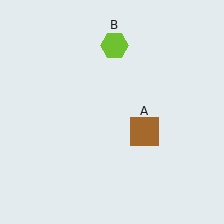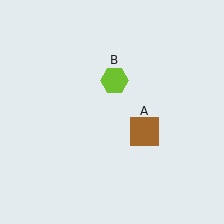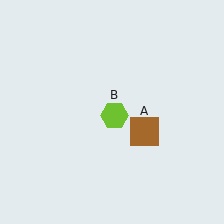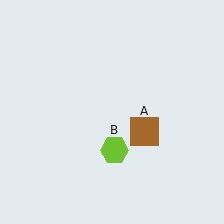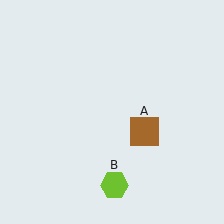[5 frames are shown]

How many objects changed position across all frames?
1 object changed position: lime hexagon (object B).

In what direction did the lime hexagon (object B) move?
The lime hexagon (object B) moved down.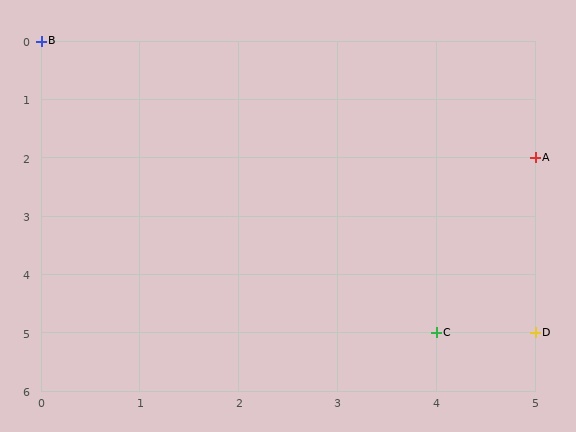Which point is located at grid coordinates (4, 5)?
Point C is at (4, 5).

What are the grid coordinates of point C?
Point C is at grid coordinates (4, 5).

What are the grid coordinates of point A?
Point A is at grid coordinates (5, 2).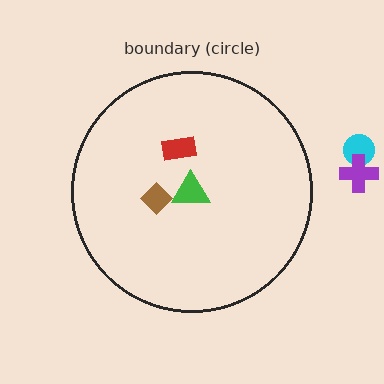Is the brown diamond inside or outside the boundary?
Inside.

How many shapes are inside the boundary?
3 inside, 2 outside.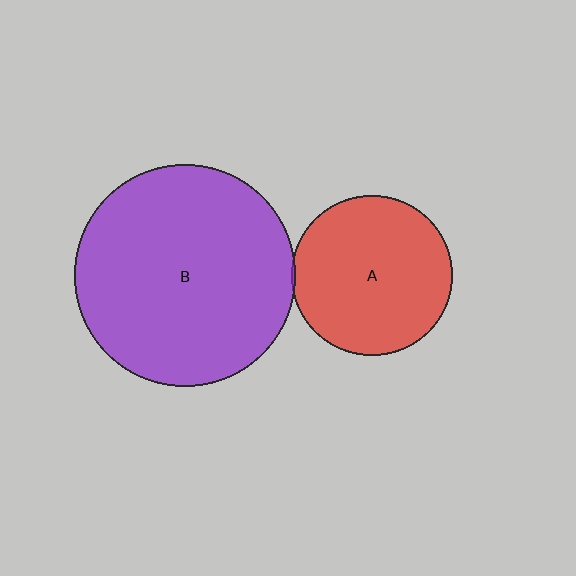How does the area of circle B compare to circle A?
Approximately 1.9 times.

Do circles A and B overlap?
Yes.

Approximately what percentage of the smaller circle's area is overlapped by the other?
Approximately 5%.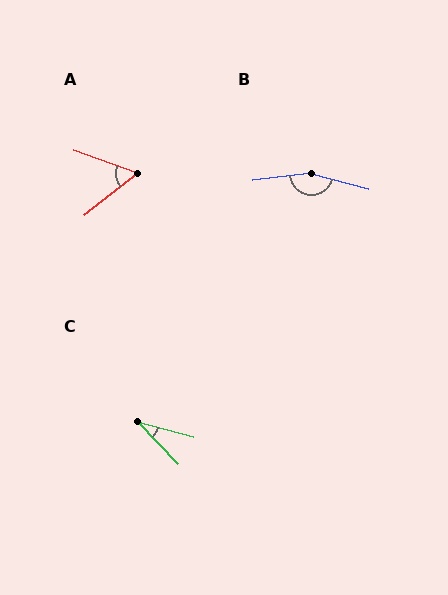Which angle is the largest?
B, at approximately 160 degrees.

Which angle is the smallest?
C, at approximately 30 degrees.